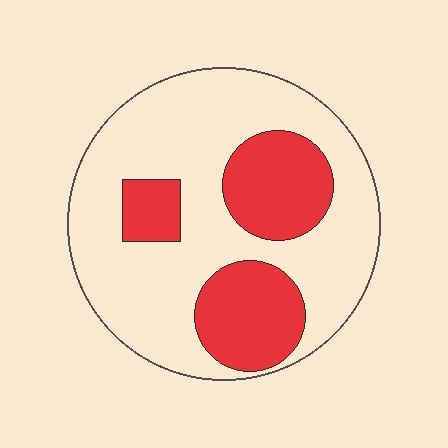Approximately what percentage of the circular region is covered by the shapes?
Approximately 30%.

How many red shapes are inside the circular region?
3.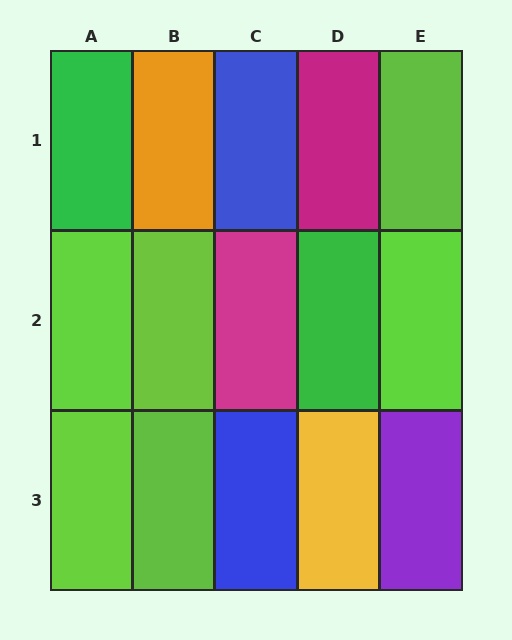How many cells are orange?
1 cell is orange.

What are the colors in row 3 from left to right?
Lime, lime, blue, yellow, purple.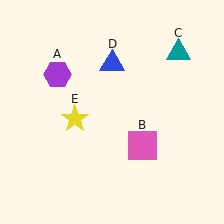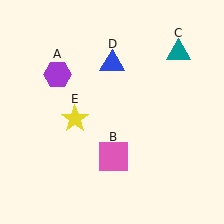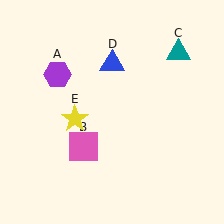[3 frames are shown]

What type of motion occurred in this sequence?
The pink square (object B) rotated clockwise around the center of the scene.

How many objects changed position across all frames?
1 object changed position: pink square (object B).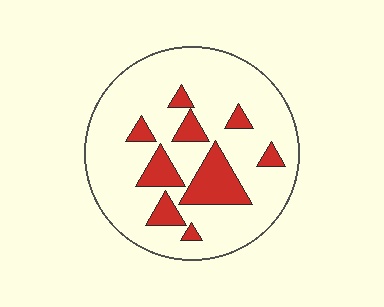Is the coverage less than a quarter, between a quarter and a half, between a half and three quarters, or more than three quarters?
Less than a quarter.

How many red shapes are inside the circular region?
9.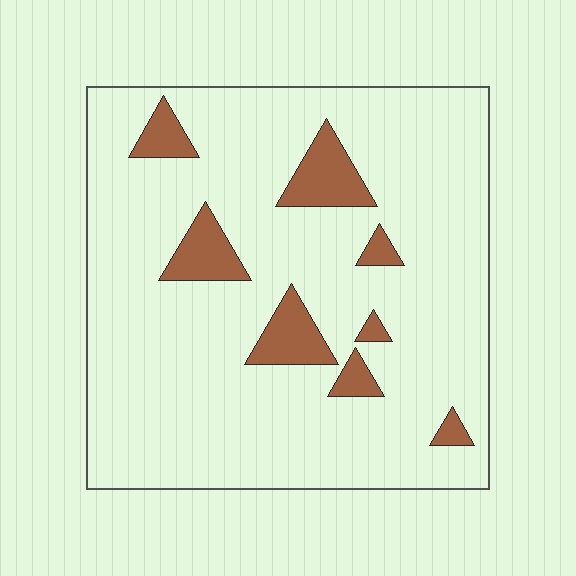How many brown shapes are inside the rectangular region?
8.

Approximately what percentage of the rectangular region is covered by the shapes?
Approximately 10%.